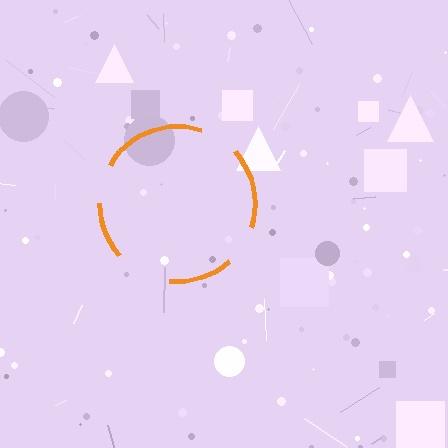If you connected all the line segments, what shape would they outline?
They would outline a circle.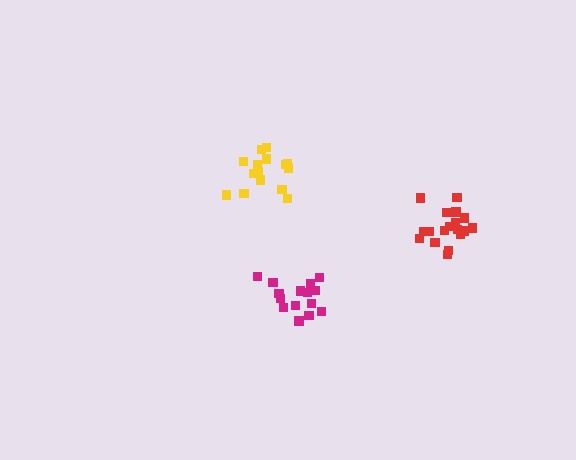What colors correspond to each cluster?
The clusters are colored: yellow, red, magenta.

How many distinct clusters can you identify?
There are 3 distinct clusters.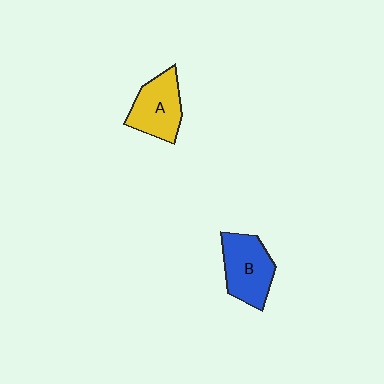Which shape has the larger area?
Shape B (blue).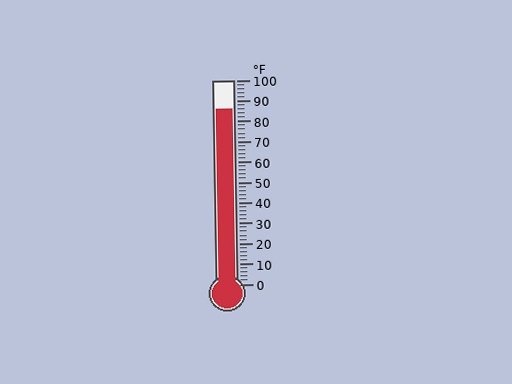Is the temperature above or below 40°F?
The temperature is above 40°F.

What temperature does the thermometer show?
The thermometer shows approximately 86°F.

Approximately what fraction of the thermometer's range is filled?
The thermometer is filled to approximately 85% of its range.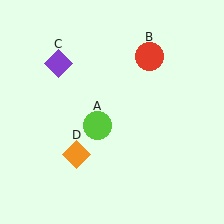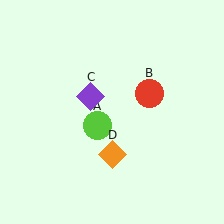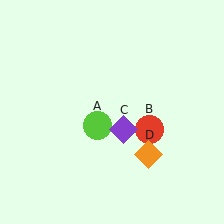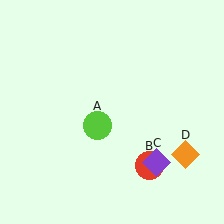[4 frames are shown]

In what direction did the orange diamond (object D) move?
The orange diamond (object D) moved right.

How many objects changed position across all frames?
3 objects changed position: red circle (object B), purple diamond (object C), orange diamond (object D).